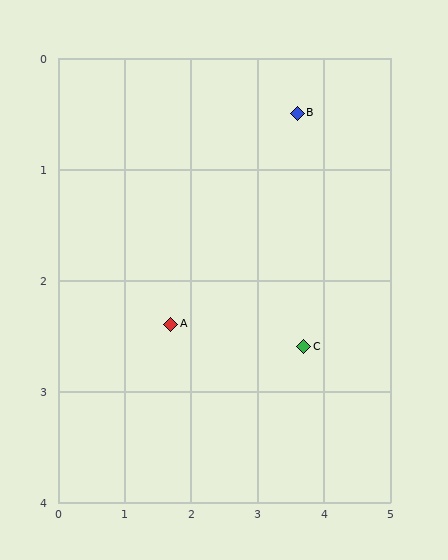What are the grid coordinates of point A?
Point A is at approximately (1.7, 2.4).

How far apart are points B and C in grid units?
Points B and C are about 2.1 grid units apart.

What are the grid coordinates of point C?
Point C is at approximately (3.7, 2.6).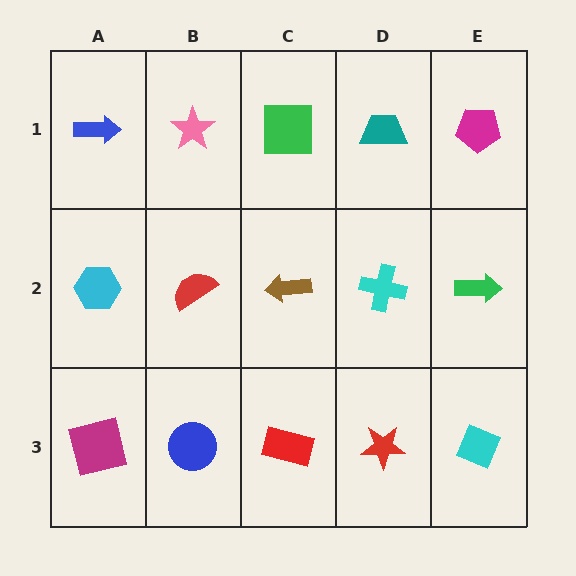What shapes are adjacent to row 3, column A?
A cyan hexagon (row 2, column A), a blue circle (row 3, column B).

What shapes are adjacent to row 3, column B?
A red semicircle (row 2, column B), a magenta square (row 3, column A), a red rectangle (row 3, column C).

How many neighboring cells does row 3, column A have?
2.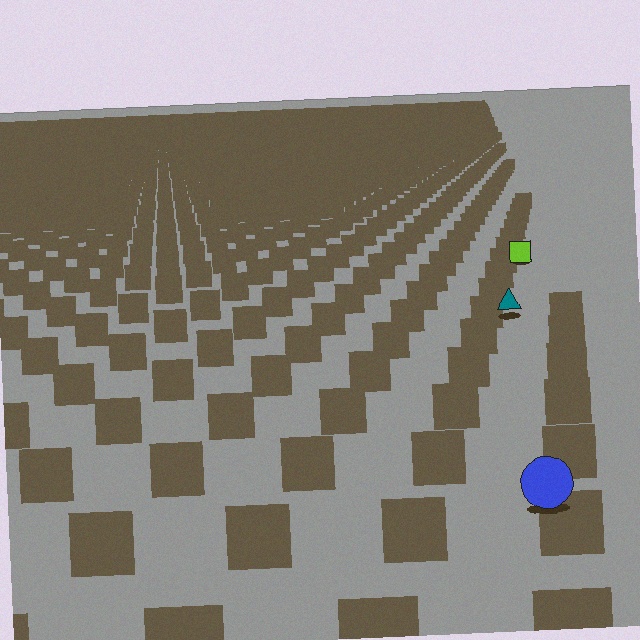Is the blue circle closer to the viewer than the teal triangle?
Yes. The blue circle is closer — you can tell from the texture gradient: the ground texture is coarser near it.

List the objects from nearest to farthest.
From nearest to farthest: the blue circle, the teal triangle, the lime square.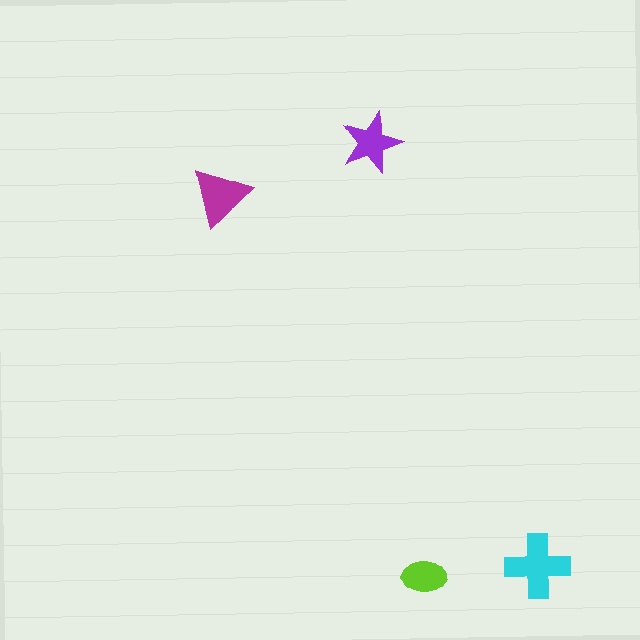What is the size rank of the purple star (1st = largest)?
3rd.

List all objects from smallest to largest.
The lime ellipse, the purple star, the magenta triangle, the cyan cross.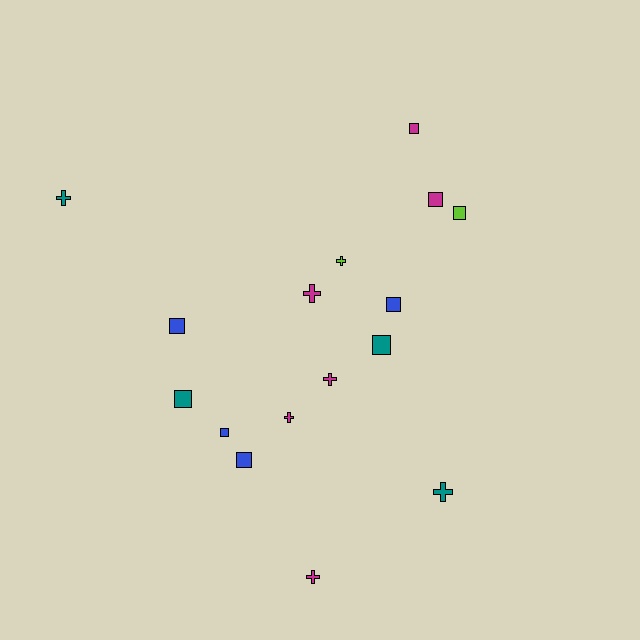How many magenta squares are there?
There are 2 magenta squares.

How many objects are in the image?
There are 16 objects.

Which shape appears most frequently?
Square, with 9 objects.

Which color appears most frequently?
Magenta, with 6 objects.